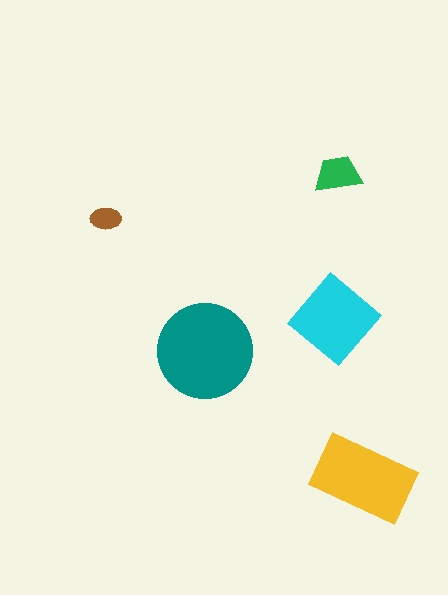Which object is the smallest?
The brown ellipse.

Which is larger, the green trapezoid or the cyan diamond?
The cyan diamond.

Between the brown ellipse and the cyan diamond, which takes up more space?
The cyan diamond.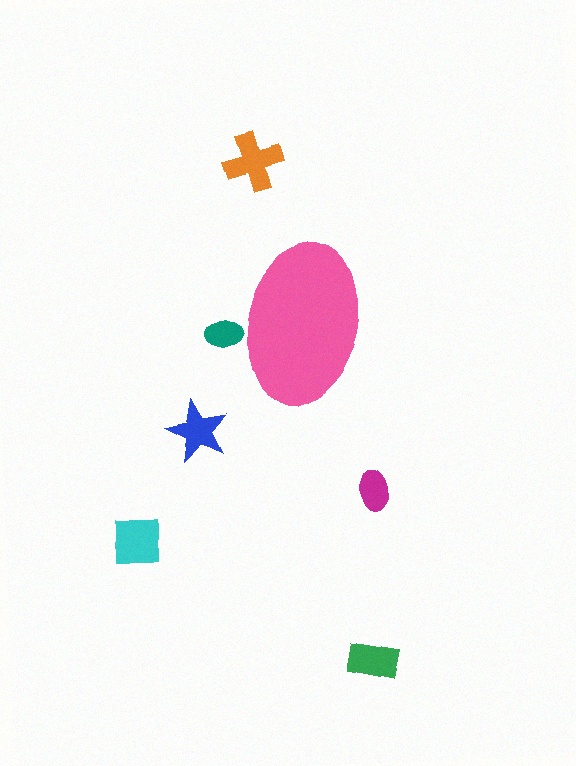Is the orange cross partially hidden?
No, the orange cross is fully visible.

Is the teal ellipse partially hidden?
Yes, the teal ellipse is partially hidden behind the pink ellipse.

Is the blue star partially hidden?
No, the blue star is fully visible.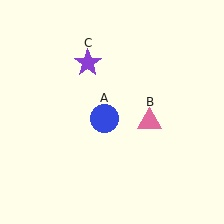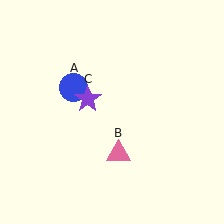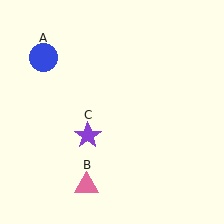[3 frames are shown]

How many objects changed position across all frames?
3 objects changed position: blue circle (object A), pink triangle (object B), purple star (object C).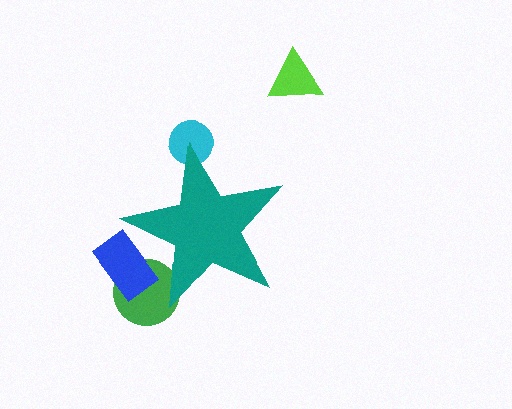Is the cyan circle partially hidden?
Yes, the cyan circle is partially hidden behind the teal star.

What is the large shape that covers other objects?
A teal star.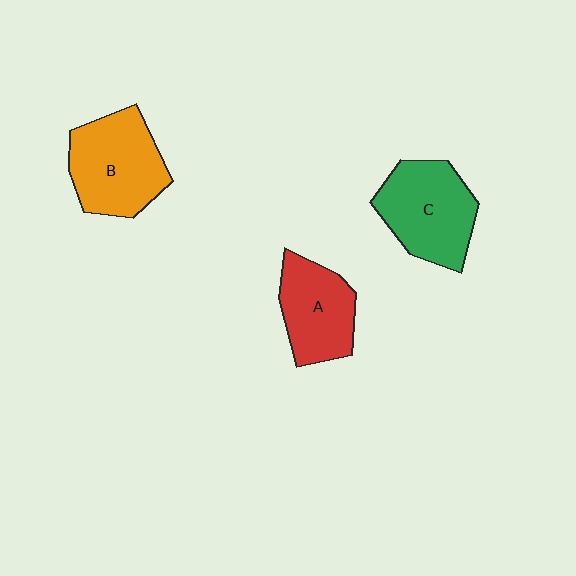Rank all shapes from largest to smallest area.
From largest to smallest: B (orange), C (green), A (red).